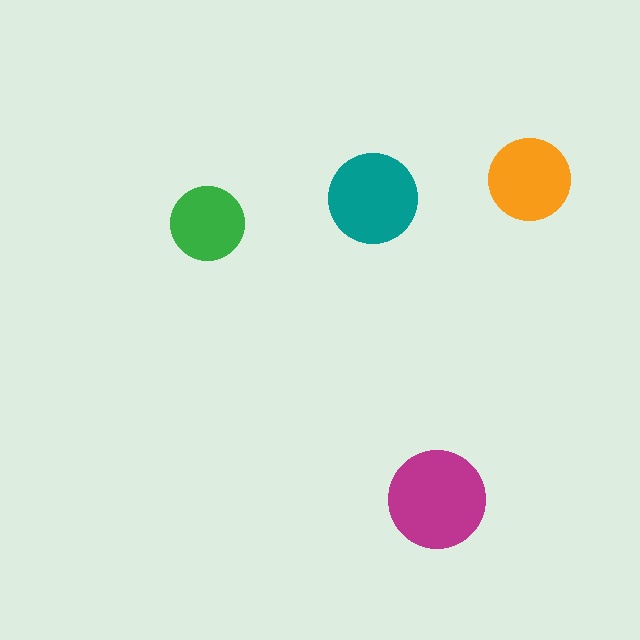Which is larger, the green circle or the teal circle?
The teal one.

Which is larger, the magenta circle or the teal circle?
The magenta one.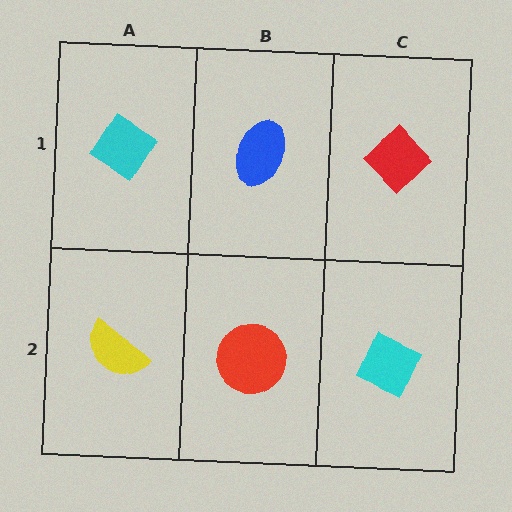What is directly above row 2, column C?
A red diamond.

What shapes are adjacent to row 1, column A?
A yellow semicircle (row 2, column A), a blue ellipse (row 1, column B).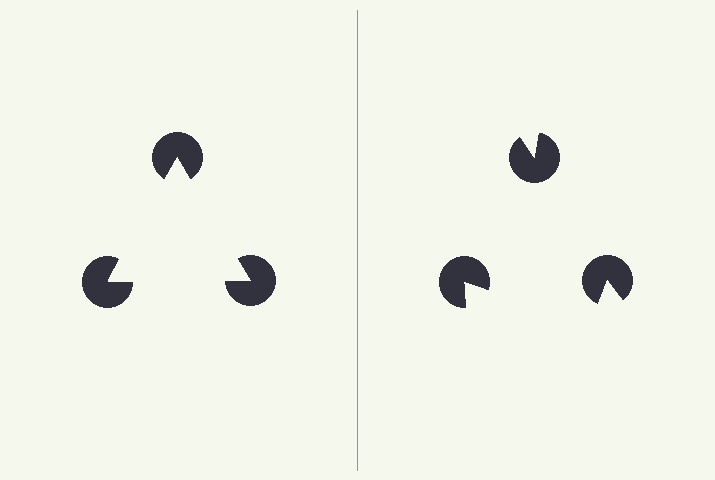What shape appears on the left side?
An illusory triangle.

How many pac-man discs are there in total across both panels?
6 — 3 on each side.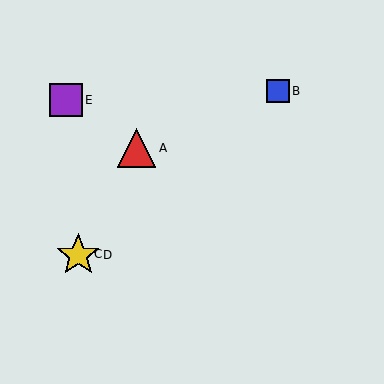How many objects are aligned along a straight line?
3 objects (B, C, D) are aligned along a straight line.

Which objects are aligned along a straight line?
Objects B, C, D are aligned along a straight line.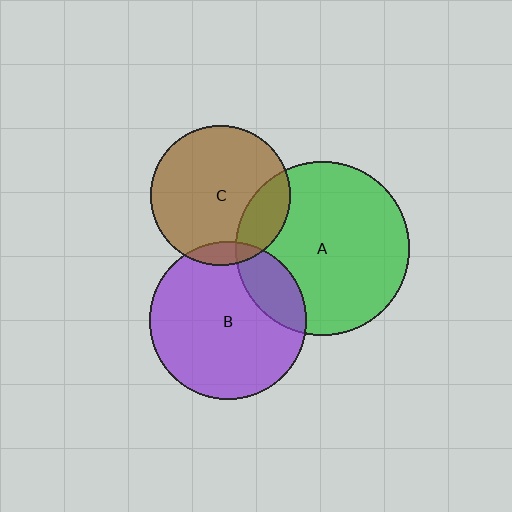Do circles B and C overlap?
Yes.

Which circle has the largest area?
Circle A (green).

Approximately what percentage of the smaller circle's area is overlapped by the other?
Approximately 10%.